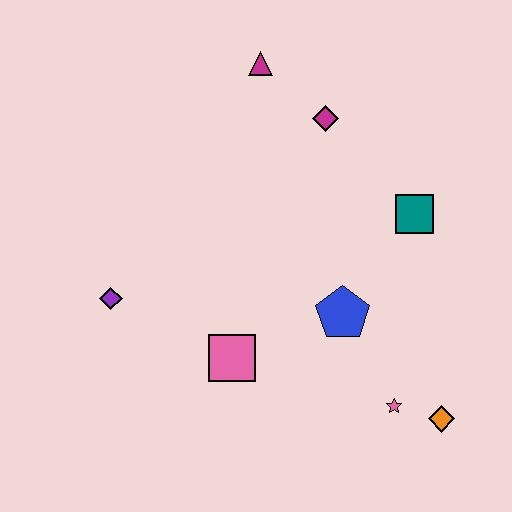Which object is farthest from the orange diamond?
The magenta triangle is farthest from the orange diamond.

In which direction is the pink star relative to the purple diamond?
The pink star is to the right of the purple diamond.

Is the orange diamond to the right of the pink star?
Yes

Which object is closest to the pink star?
The orange diamond is closest to the pink star.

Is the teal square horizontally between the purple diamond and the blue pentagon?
No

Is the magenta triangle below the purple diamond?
No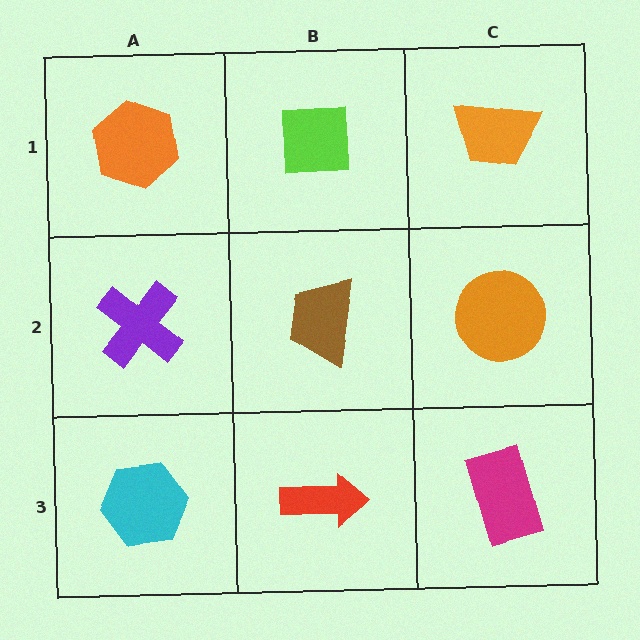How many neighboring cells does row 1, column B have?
3.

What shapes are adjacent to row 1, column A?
A purple cross (row 2, column A), a lime square (row 1, column B).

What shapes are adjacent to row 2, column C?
An orange trapezoid (row 1, column C), a magenta rectangle (row 3, column C), a brown trapezoid (row 2, column B).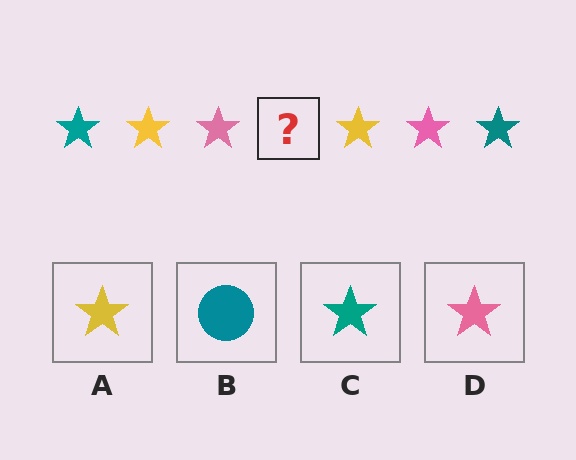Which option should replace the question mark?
Option C.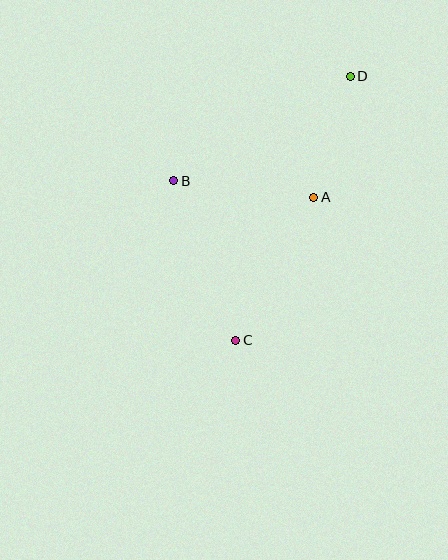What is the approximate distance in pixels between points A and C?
The distance between A and C is approximately 163 pixels.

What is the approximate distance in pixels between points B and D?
The distance between B and D is approximately 205 pixels.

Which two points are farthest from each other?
Points C and D are farthest from each other.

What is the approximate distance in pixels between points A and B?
The distance between A and B is approximately 141 pixels.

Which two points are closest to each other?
Points A and D are closest to each other.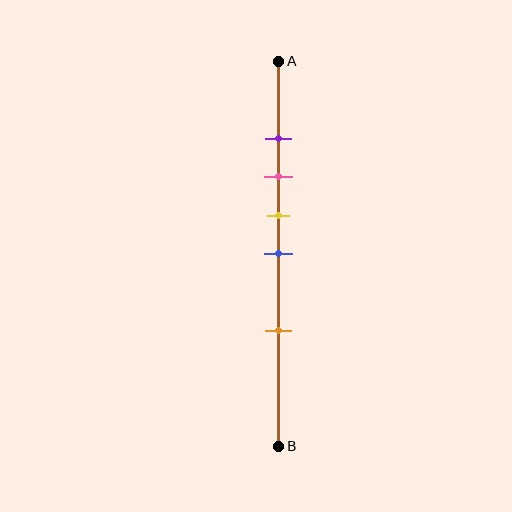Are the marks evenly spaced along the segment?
No, the marks are not evenly spaced.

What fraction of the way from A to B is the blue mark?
The blue mark is approximately 50% (0.5) of the way from A to B.